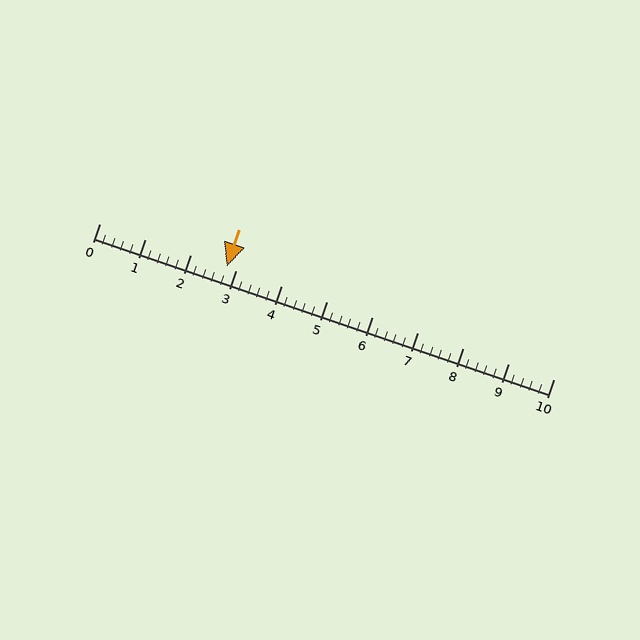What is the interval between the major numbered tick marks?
The major tick marks are spaced 1 units apart.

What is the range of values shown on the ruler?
The ruler shows values from 0 to 10.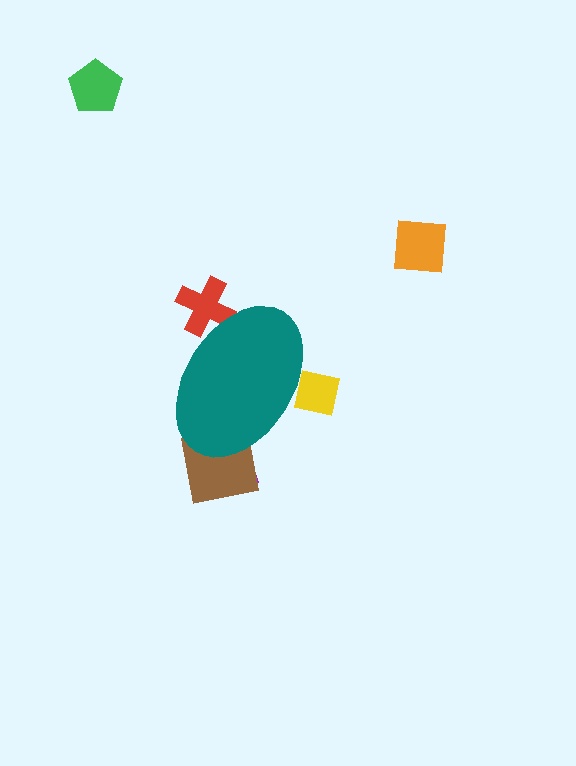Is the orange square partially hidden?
No, the orange square is fully visible.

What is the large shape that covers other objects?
A teal ellipse.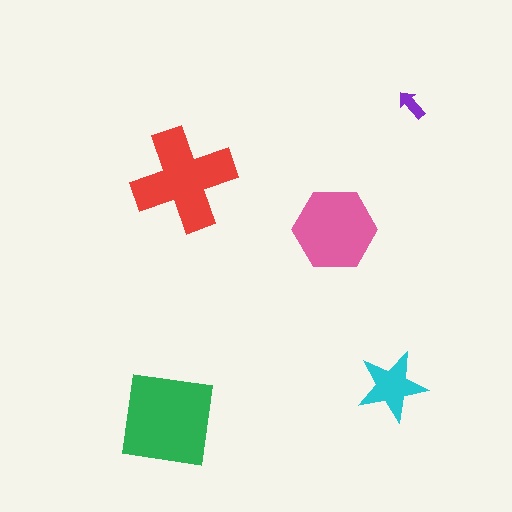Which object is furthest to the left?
The green square is leftmost.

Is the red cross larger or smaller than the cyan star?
Larger.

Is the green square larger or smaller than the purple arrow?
Larger.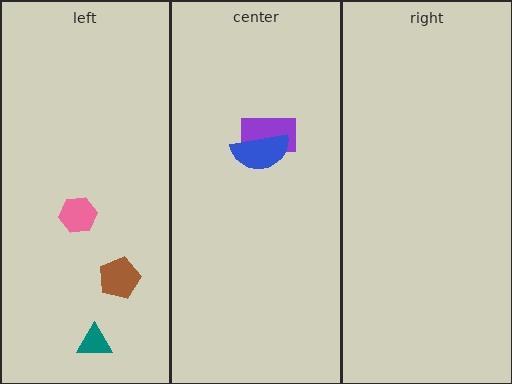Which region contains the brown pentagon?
The left region.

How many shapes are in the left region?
3.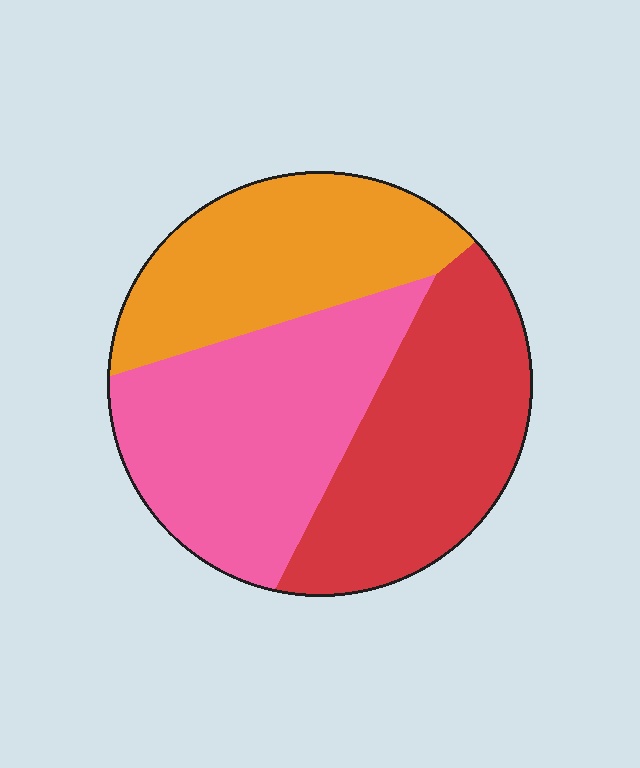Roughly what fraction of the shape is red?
Red takes up about one third (1/3) of the shape.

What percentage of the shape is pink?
Pink covers 37% of the shape.